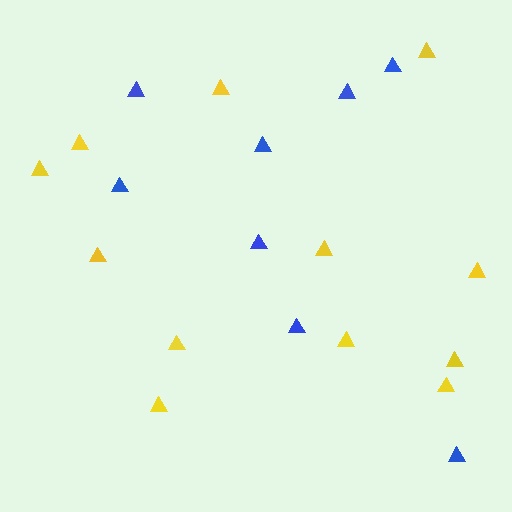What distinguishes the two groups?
There are 2 groups: one group of yellow triangles (12) and one group of blue triangles (8).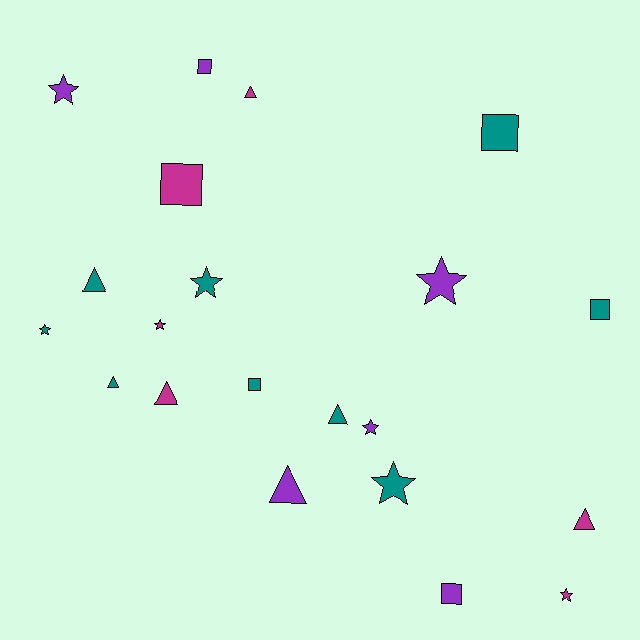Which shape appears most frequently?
Star, with 8 objects.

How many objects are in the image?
There are 21 objects.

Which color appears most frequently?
Teal, with 9 objects.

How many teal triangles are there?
There are 3 teal triangles.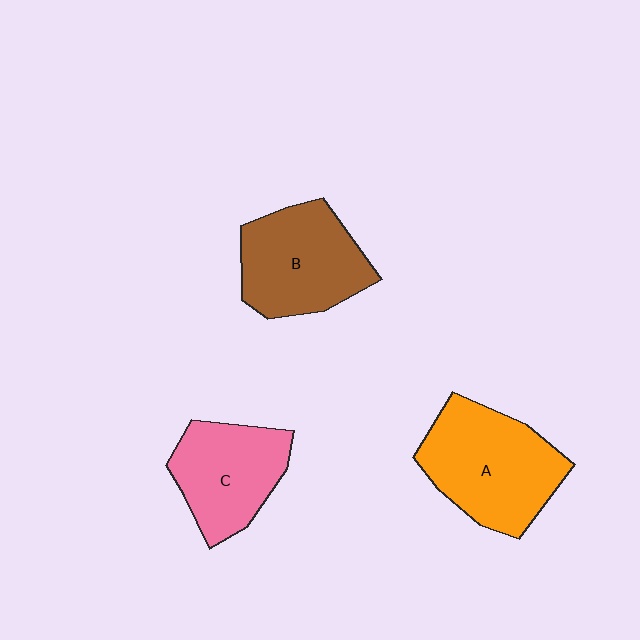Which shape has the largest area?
Shape A (orange).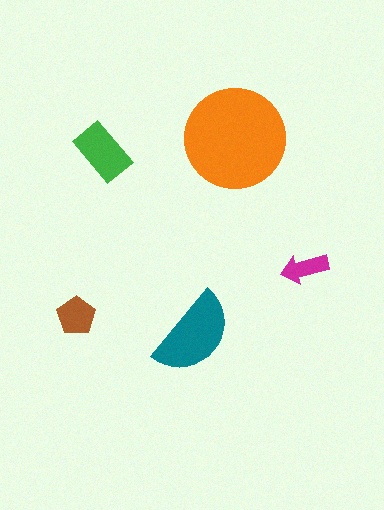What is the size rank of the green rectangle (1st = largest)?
3rd.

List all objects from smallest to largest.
The magenta arrow, the brown pentagon, the green rectangle, the teal semicircle, the orange circle.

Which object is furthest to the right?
The magenta arrow is rightmost.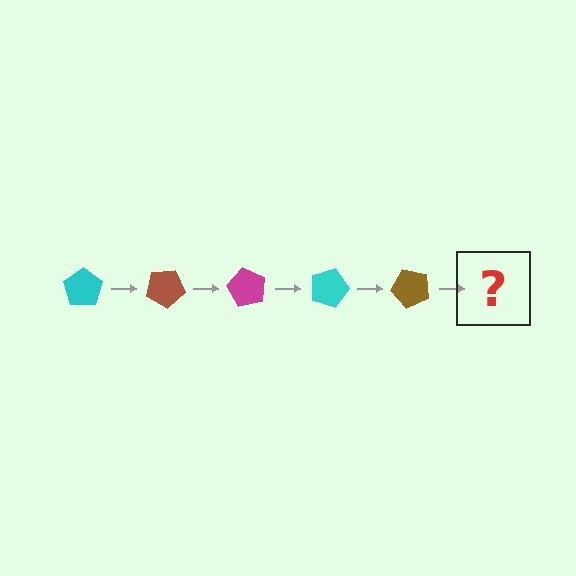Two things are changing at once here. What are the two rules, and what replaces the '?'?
The two rules are that it rotates 30 degrees each step and the color cycles through cyan, brown, and magenta. The '?' should be a magenta pentagon, rotated 150 degrees from the start.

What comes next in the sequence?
The next element should be a magenta pentagon, rotated 150 degrees from the start.